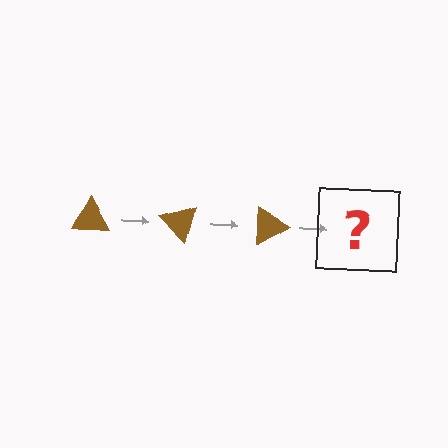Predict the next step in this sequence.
The next step is a brown triangle rotated 135 degrees.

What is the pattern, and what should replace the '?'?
The pattern is that the triangle rotates 45 degrees each step. The '?' should be a brown triangle rotated 135 degrees.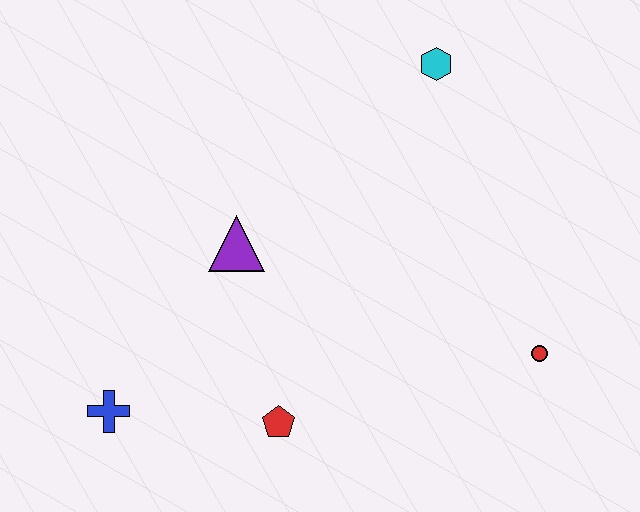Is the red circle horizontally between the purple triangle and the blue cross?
No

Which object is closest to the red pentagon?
The blue cross is closest to the red pentagon.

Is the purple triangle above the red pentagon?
Yes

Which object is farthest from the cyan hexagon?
The blue cross is farthest from the cyan hexagon.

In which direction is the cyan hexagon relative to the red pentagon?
The cyan hexagon is above the red pentagon.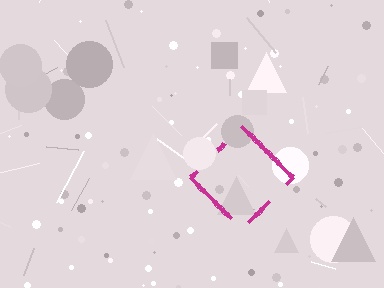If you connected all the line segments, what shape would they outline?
They would outline a diamond.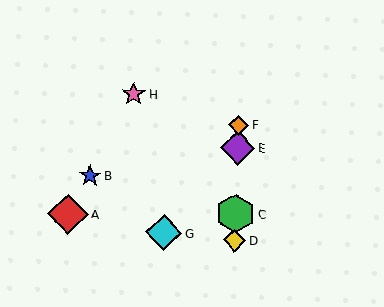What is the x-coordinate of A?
Object A is at x≈68.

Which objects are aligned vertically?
Objects C, D, E, F are aligned vertically.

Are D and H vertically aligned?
No, D is at x≈234 and H is at x≈134.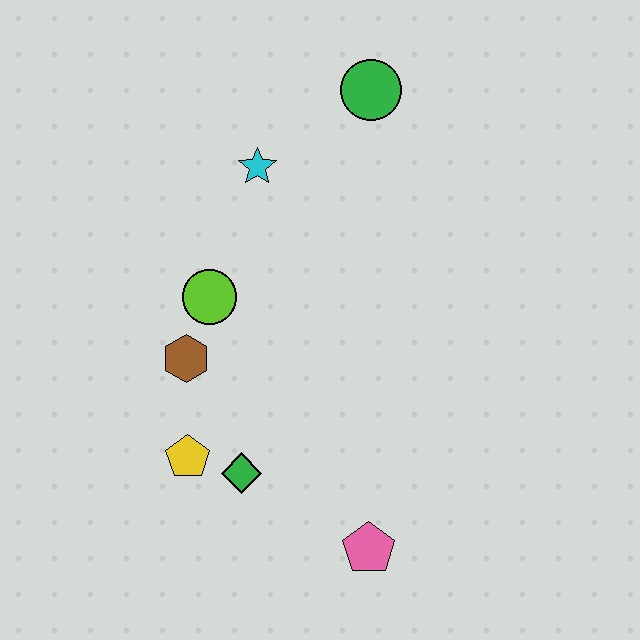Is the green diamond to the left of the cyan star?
Yes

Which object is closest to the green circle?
The cyan star is closest to the green circle.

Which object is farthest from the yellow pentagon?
The green circle is farthest from the yellow pentagon.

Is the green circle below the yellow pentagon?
No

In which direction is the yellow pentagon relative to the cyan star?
The yellow pentagon is below the cyan star.